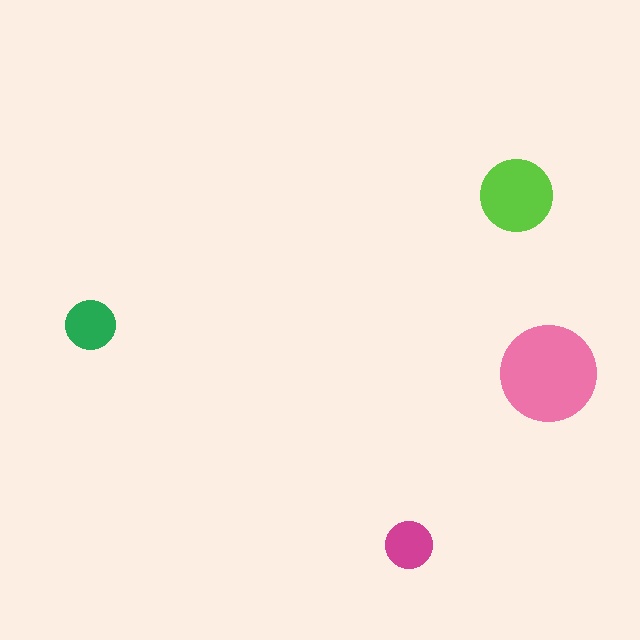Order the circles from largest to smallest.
the pink one, the lime one, the green one, the magenta one.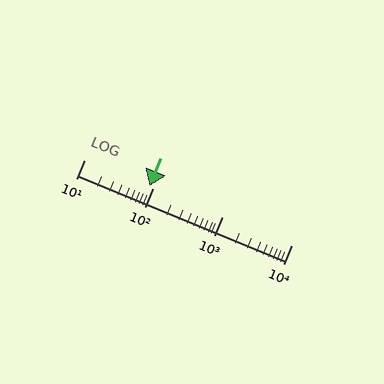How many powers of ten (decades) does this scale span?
The scale spans 3 decades, from 10 to 10000.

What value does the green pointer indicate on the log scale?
The pointer indicates approximately 88.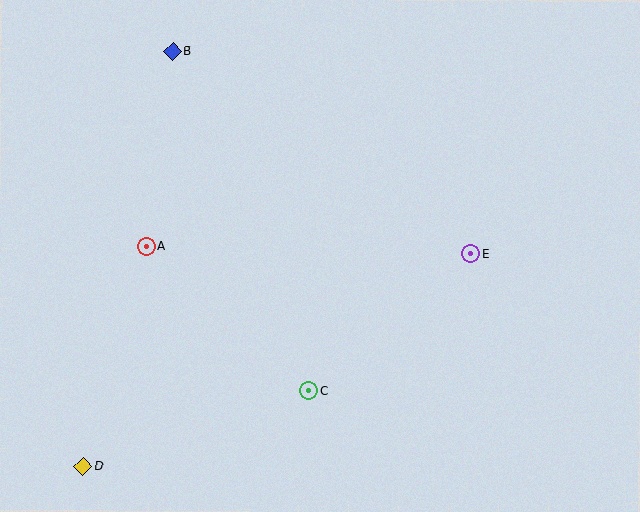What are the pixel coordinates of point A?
Point A is at (146, 246).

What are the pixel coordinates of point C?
Point C is at (309, 391).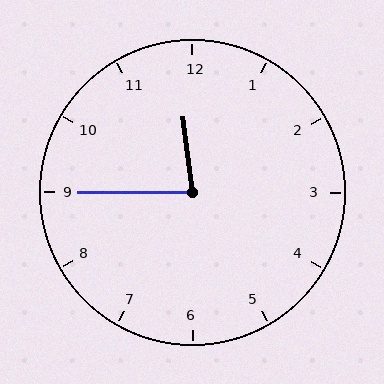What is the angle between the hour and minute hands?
Approximately 82 degrees.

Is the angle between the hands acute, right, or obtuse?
It is acute.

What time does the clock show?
11:45.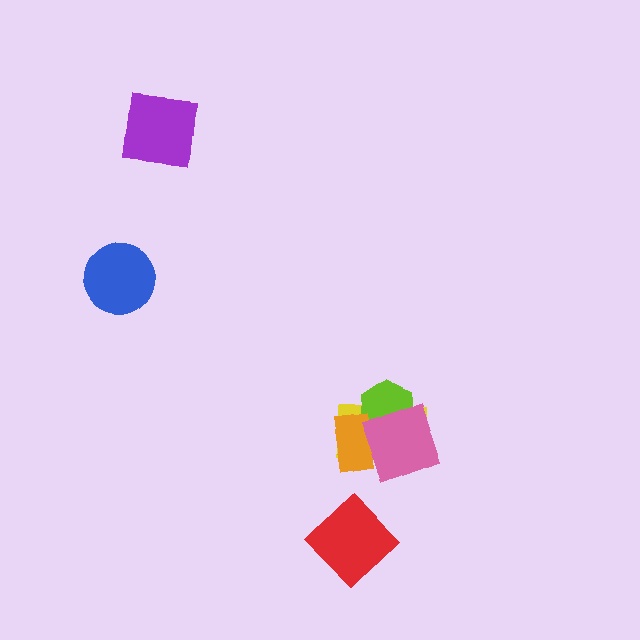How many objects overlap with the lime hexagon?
3 objects overlap with the lime hexagon.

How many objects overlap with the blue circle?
0 objects overlap with the blue circle.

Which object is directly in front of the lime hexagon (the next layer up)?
The orange rectangle is directly in front of the lime hexagon.